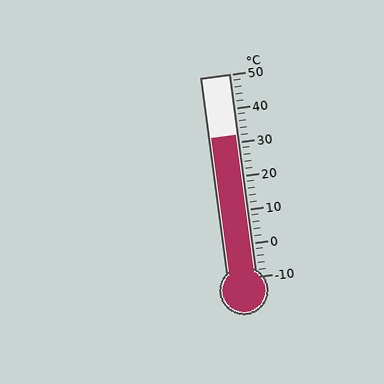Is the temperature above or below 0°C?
The temperature is above 0°C.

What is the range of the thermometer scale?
The thermometer scale ranges from -10°C to 50°C.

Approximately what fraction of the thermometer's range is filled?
The thermometer is filled to approximately 70% of its range.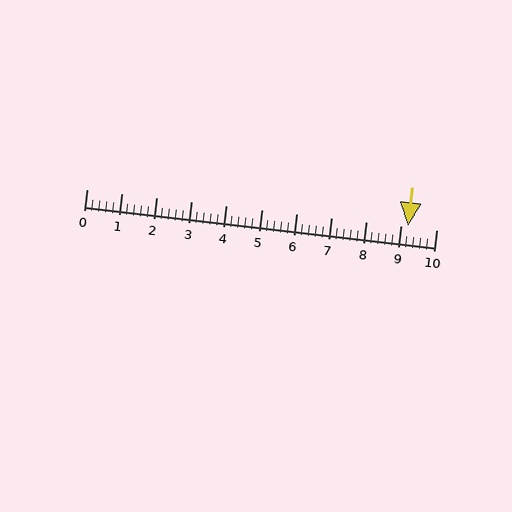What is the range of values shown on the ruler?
The ruler shows values from 0 to 10.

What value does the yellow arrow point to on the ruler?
The yellow arrow points to approximately 9.2.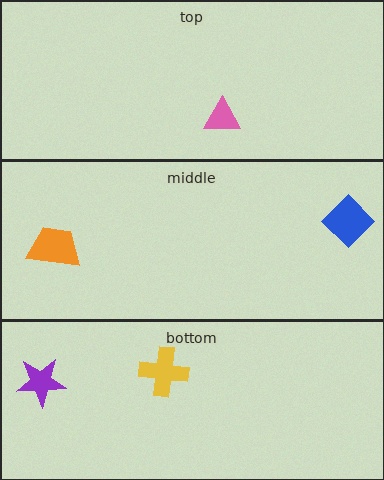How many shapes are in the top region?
1.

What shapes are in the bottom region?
The purple star, the yellow cross.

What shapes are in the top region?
The pink triangle.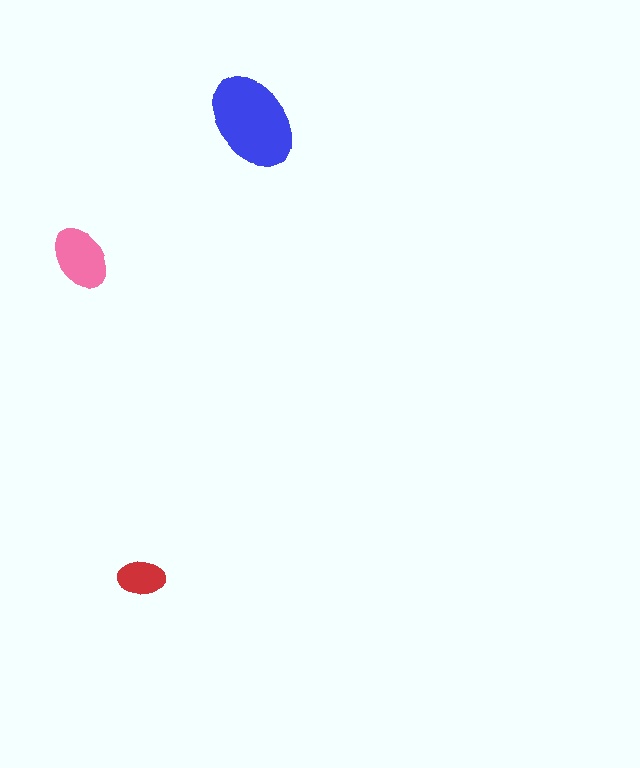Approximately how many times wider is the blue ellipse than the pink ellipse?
About 1.5 times wider.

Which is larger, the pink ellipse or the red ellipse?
The pink one.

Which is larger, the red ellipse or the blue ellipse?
The blue one.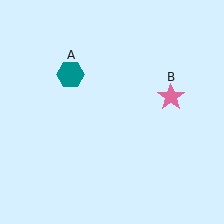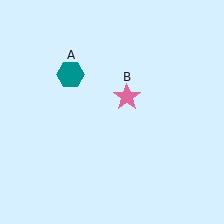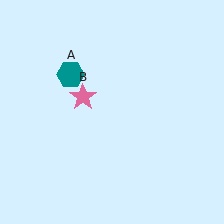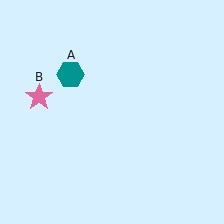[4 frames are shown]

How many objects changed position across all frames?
1 object changed position: pink star (object B).